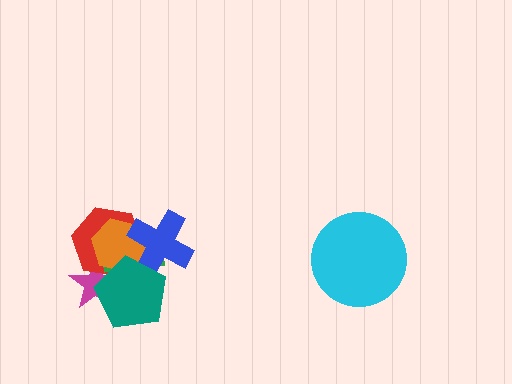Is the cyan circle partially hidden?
No, no other shape covers it.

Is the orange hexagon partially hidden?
Yes, it is partially covered by another shape.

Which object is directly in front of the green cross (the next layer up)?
The orange hexagon is directly in front of the green cross.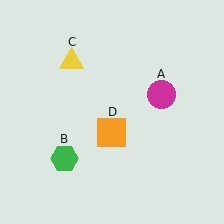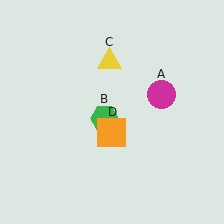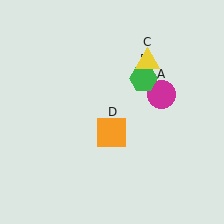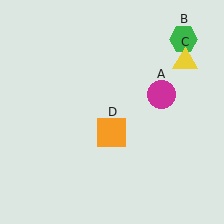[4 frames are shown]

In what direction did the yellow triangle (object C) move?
The yellow triangle (object C) moved right.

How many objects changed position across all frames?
2 objects changed position: green hexagon (object B), yellow triangle (object C).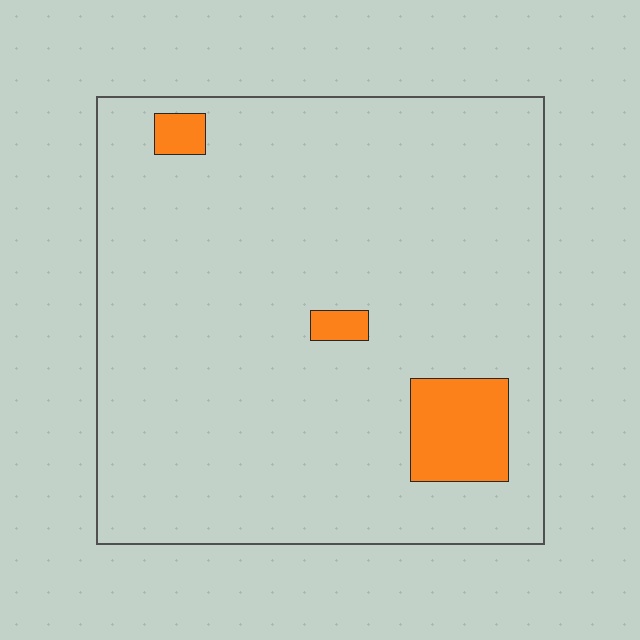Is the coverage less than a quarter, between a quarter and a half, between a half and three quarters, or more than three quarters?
Less than a quarter.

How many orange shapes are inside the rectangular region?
3.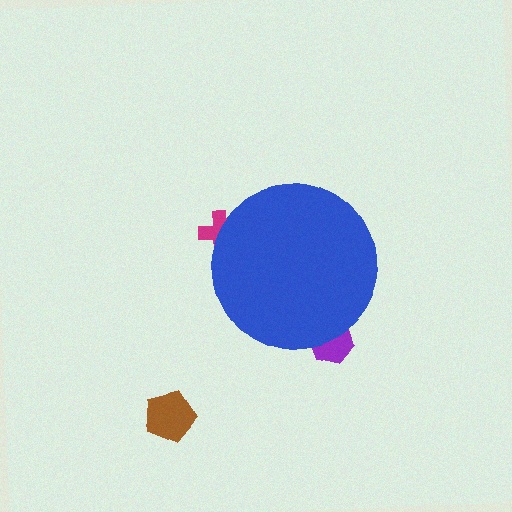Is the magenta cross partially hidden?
Yes, the magenta cross is partially hidden behind the blue circle.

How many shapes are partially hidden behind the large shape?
2 shapes are partially hidden.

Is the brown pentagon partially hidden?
No, the brown pentagon is fully visible.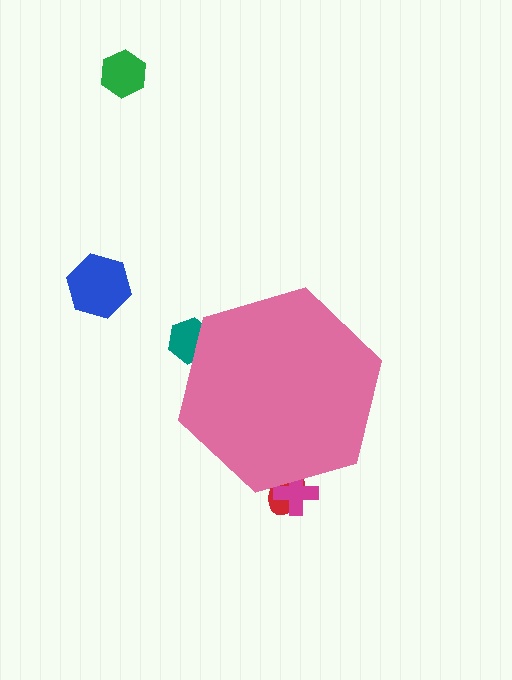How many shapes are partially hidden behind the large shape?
3 shapes are partially hidden.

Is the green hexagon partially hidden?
No, the green hexagon is fully visible.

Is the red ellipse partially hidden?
Yes, the red ellipse is partially hidden behind the pink hexagon.